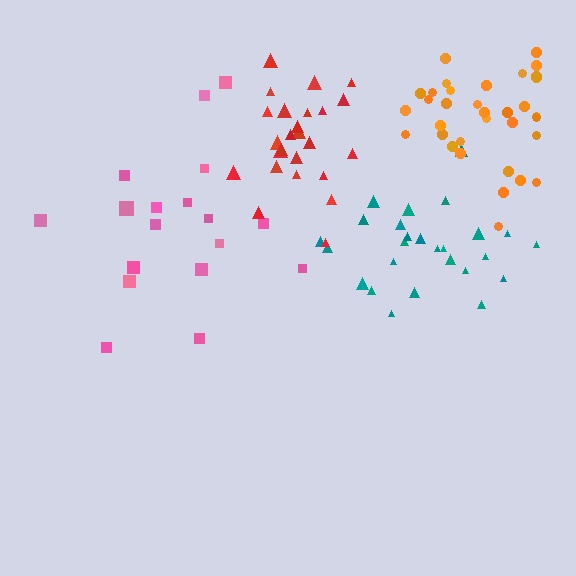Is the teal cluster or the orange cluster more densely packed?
Orange.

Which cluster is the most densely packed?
Red.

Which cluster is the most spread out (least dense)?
Pink.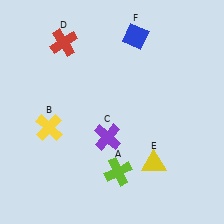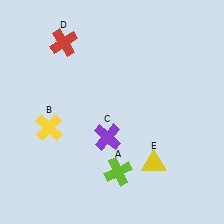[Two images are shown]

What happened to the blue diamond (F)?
The blue diamond (F) was removed in Image 2. It was in the top-right area of Image 1.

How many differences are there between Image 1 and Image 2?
There is 1 difference between the two images.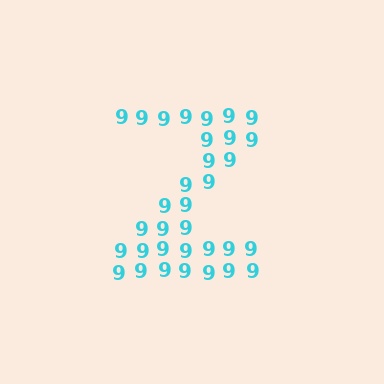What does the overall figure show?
The overall figure shows the letter Z.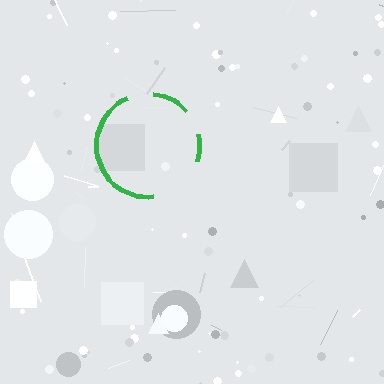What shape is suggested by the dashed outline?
The dashed outline suggests a circle.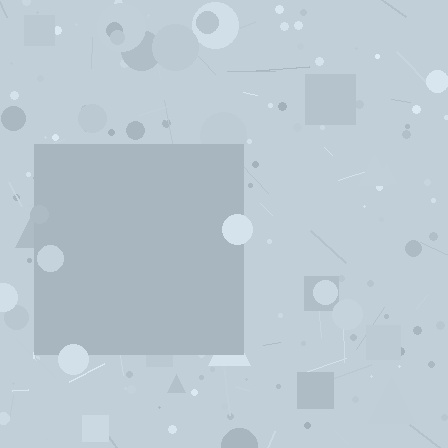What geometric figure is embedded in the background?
A square is embedded in the background.